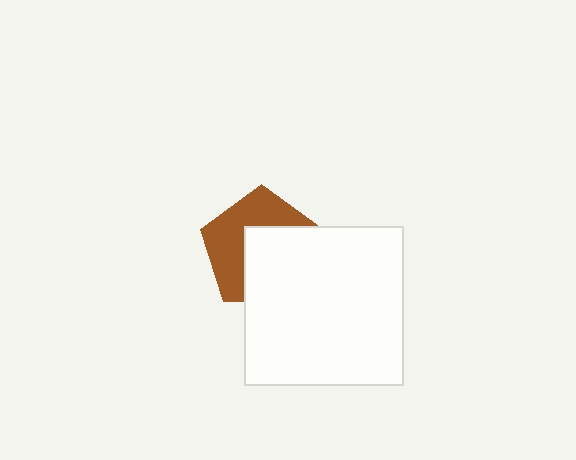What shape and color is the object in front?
The object in front is a white square.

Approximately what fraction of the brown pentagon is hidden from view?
Roughly 52% of the brown pentagon is hidden behind the white square.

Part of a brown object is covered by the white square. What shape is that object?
It is a pentagon.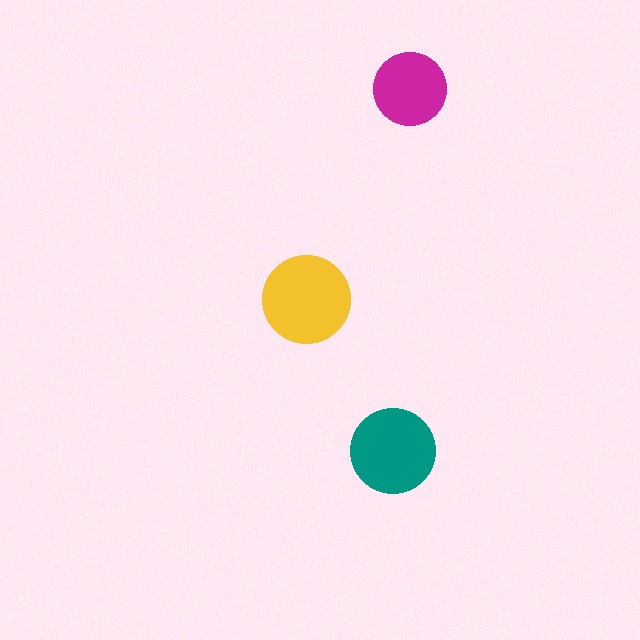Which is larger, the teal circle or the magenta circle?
The teal one.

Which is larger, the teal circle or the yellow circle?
The yellow one.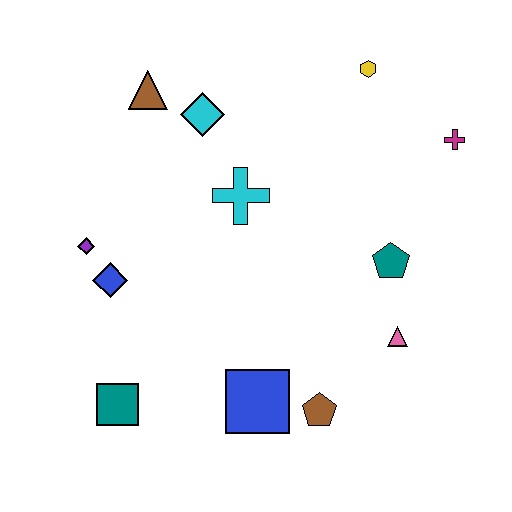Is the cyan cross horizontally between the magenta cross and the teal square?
Yes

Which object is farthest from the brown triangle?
The brown pentagon is farthest from the brown triangle.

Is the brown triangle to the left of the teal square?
No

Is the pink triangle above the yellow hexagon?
No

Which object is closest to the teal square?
The blue diamond is closest to the teal square.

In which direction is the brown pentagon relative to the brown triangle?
The brown pentagon is below the brown triangle.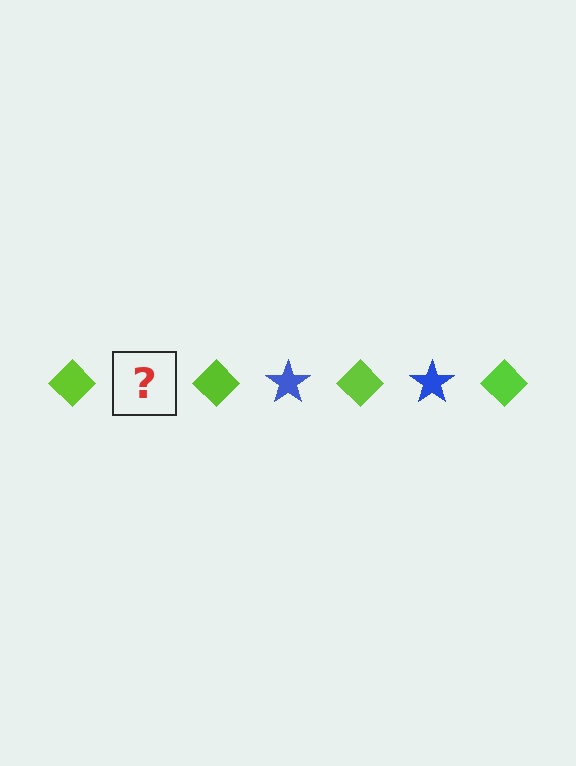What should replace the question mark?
The question mark should be replaced with a blue star.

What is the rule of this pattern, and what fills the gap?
The rule is that the pattern alternates between lime diamond and blue star. The gap should be filled with a blue star.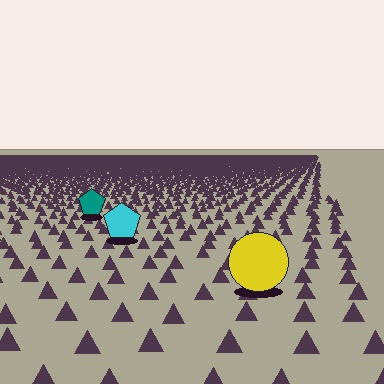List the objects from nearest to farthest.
From nearest to farthest: the yellow circle, the cyan pentagon, the teal pentagon.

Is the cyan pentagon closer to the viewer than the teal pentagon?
Yes. The cyan pentagon is closer — you can tell from the texture gradient: the ground texture is coarser near it.